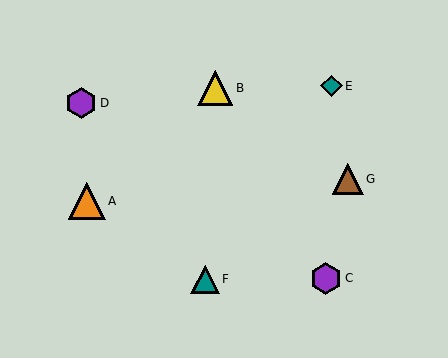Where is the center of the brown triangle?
The center of the brown triangle is at (348, 179).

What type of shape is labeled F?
Shape F is a teal triangle.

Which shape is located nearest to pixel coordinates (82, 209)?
The orange triangle (labeled A) at (87, 201) is nearest to that location.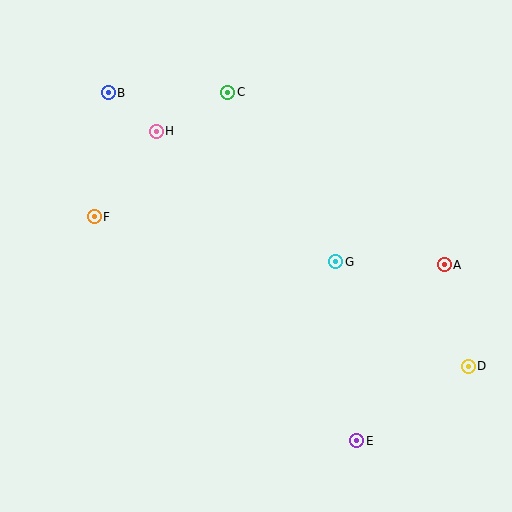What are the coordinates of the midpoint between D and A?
The midpoint between D and A is at (456, 315).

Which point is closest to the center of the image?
Point G at (336, 262) is closest to the center.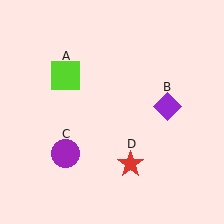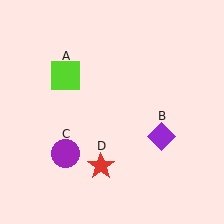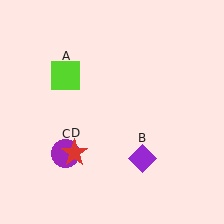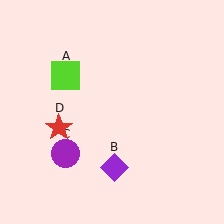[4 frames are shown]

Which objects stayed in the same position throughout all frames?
Lime square (object A) and purple circle (object C) remained stationary.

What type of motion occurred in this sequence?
The purple diamond (object B), red star (object D) rotated clockwise around the center of the scene.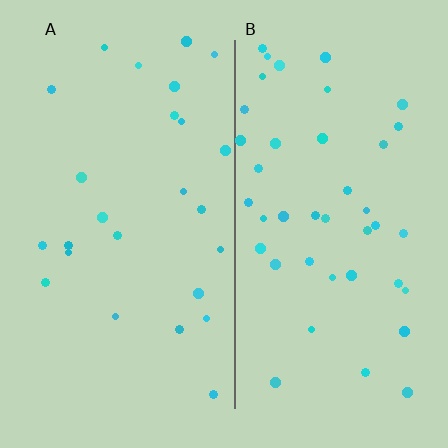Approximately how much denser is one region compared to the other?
Approximately 1.7× — region B over region A.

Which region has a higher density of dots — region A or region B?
B (the right).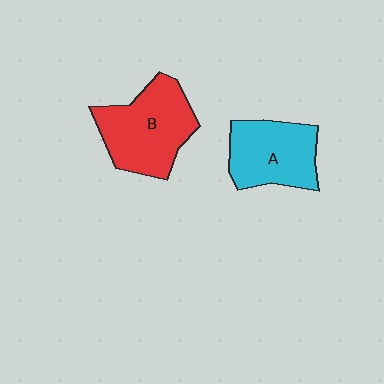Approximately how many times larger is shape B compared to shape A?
Approximately 1.2 times.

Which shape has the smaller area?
Shape A (cyan).